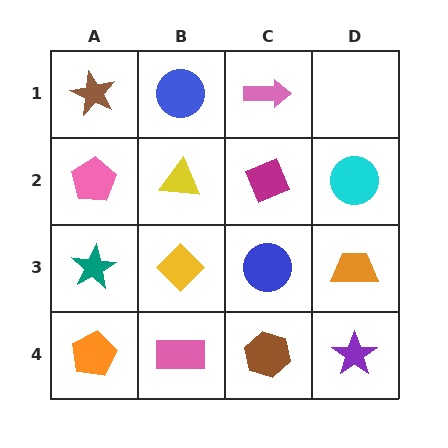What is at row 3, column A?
A teal star.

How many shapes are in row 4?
4 shapes.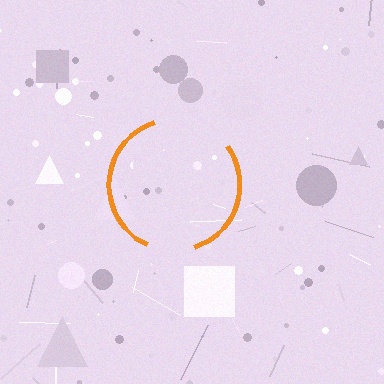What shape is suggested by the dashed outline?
The dashed outline suggests a circle.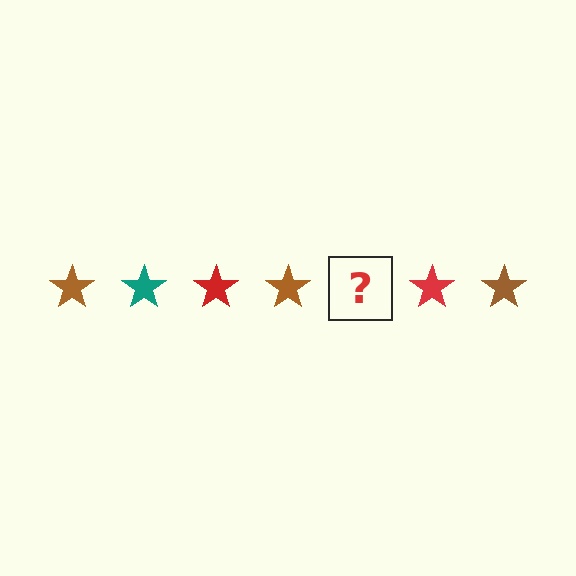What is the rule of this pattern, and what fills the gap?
The rule is that the pattern cycles through brown, teal, red stars. The gap should be filled with a teal star.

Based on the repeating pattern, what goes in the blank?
The blank should be a teal star.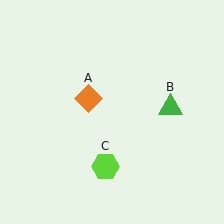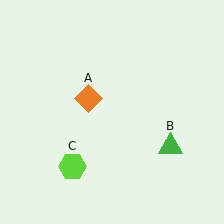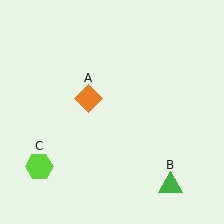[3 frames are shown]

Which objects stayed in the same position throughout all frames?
Orange diamond (object A) remained stationary.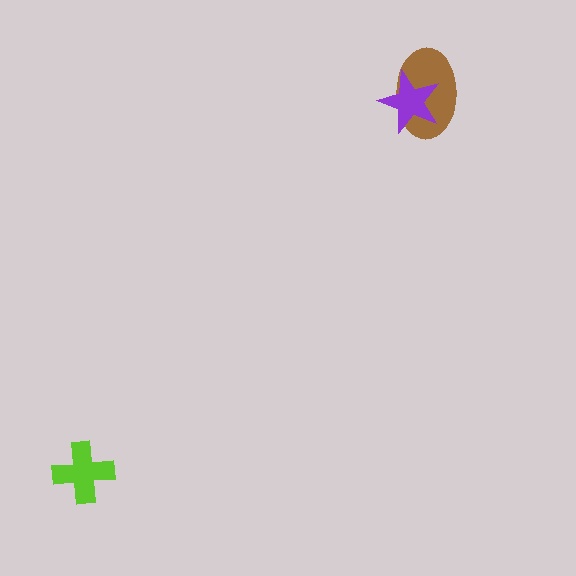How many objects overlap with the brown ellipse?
1 object overlaps with the brown ellipse.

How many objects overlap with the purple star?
1 object overlaps with the purple star.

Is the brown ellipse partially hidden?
Yes, it is partially covered by another shape.